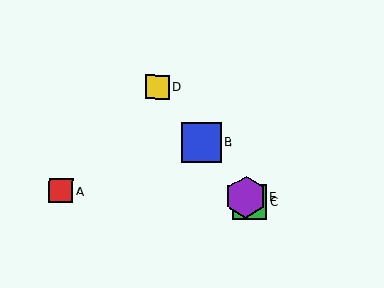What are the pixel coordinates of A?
Object A is at (61, 191).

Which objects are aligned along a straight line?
Objects B, C, D, E are aligned along a straight line.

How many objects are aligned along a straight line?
4 objects (B, C, D, E) are aligned along a straight line.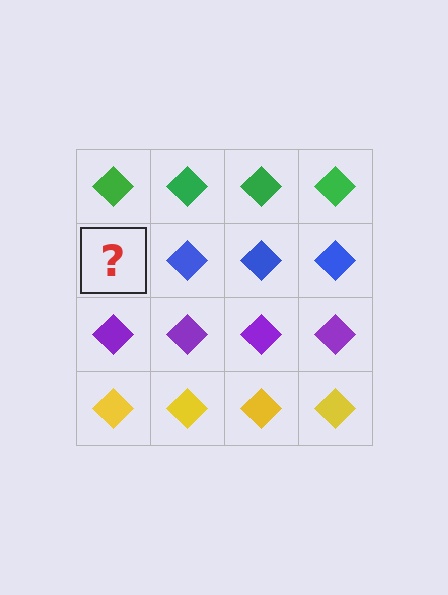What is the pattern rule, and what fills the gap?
The rule is that each row has a consistent color. The gap should be filled with a blue diamond.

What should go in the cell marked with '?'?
The missing cell should contain a blue diamond.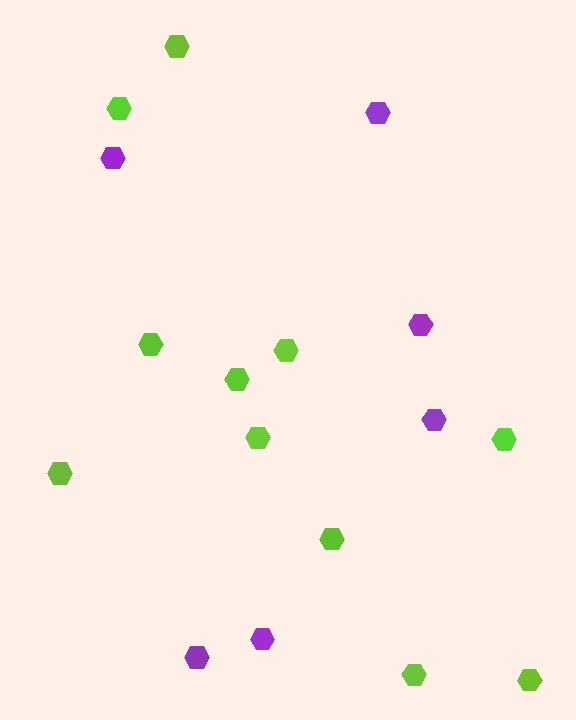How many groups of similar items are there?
There are 2 groups: one group of lime hexagons (11) and one group of purple hexagons (6).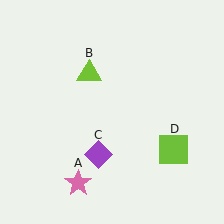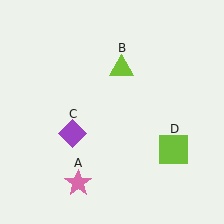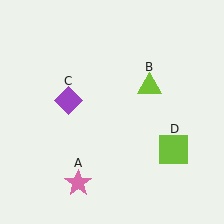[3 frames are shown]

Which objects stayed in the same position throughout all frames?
Pink star (object A) and lime square (object D) remained stationary.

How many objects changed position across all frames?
2 objects changed position: lime triangle (object B), purple diamond (object C).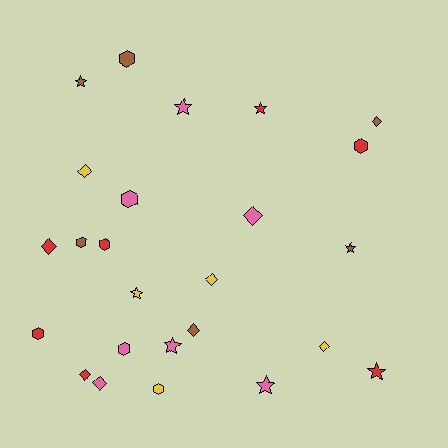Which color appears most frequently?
Pink, with 7 objects.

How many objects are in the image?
There are 25 objects.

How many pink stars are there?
There are 3 pink stars.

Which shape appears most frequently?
Diamond, with 9 objects.